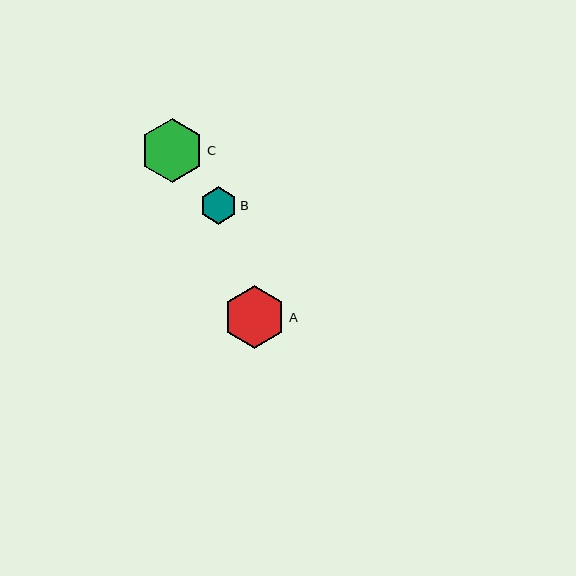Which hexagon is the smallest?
Hexagon B is the smallest with a size of approximately 37 pixels.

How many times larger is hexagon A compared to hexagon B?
Hexagon A is approximately 1.7 times the size of hexagon B.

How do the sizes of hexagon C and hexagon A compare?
Hexagon C and hexagon A are approximately the same size.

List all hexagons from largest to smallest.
From largest to smallest: C, A, B.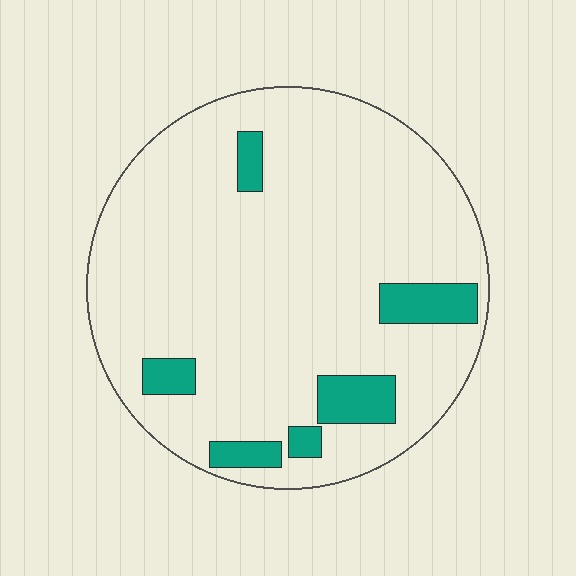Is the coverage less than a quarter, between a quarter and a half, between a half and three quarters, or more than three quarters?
Less than a quarter.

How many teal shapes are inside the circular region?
6.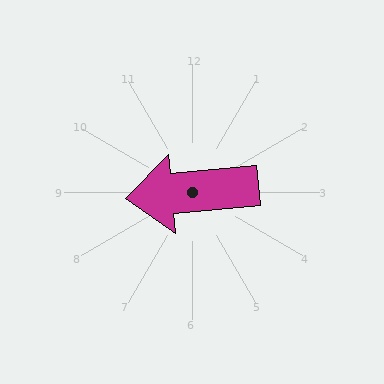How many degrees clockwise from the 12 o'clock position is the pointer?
Approximately 265 degrees.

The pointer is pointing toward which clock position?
Roughly 9 o'clock.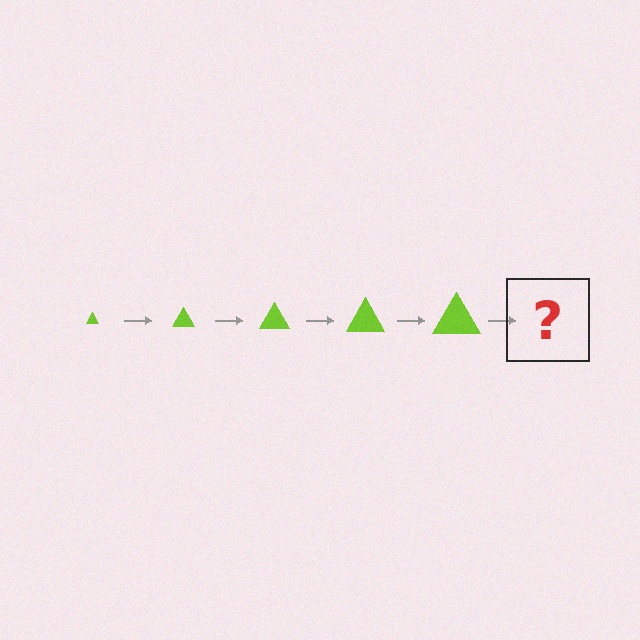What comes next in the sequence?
The next element should be a lime triangle, larger than the previous one.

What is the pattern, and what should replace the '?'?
The pattern is that the triangle gets progressively larger each step. The '?' should be a lime triangle, larger than the previous one.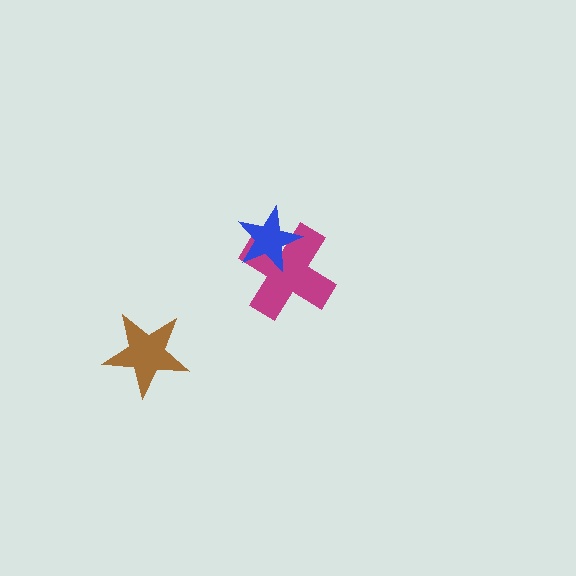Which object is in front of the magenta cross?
The blue star is in front of the magenta cross.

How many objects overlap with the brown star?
0 objects overlap with the brown star.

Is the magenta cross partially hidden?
Yes, it is partially covered by another shape.